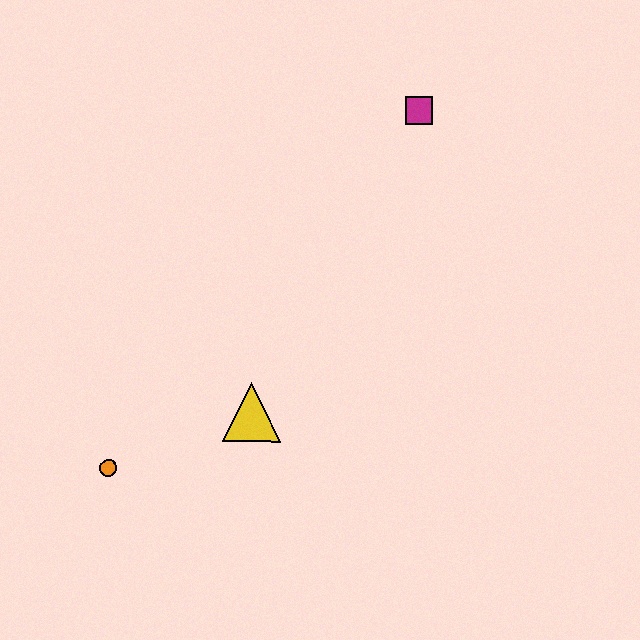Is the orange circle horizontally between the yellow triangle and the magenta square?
No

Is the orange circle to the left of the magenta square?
Yes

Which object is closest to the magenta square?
The yellow triangle is closest to the magenta square.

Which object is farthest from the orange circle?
The magenta square is farthest from the orange circle.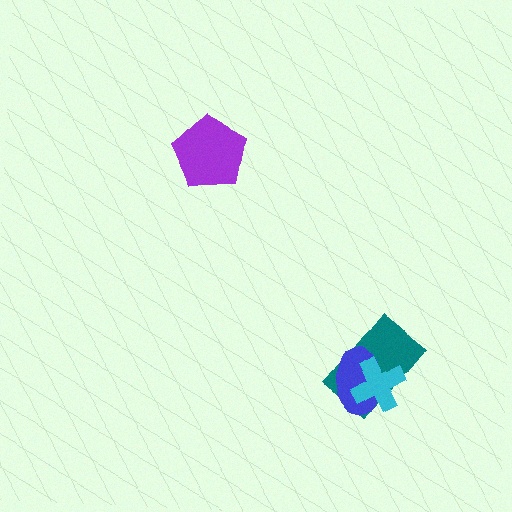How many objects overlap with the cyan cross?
2 objects overlap with the cyan cross.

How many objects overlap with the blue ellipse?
2 objects overlap with the blue ellipse.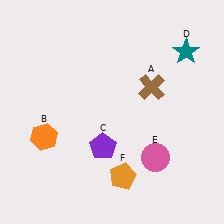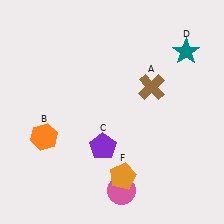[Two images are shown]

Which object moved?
The pink circle (E) moved left.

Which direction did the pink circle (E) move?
The pink circle (E) moved left.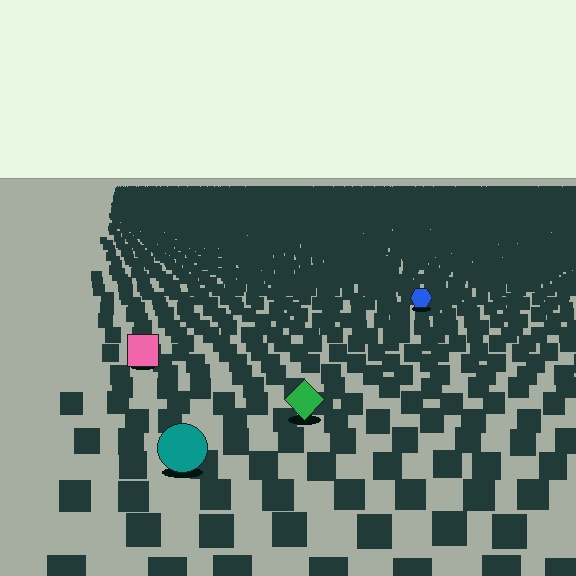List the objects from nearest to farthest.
From nearest to farthest: the teal circle, the green diamond, the pink square, the blue hexagon.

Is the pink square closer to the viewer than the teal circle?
No. The teal circle is closer — you can tell from the texture gradient: the ground texture is coarser near it.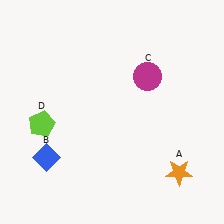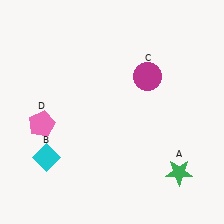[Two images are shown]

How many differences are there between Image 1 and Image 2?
There are 3 differences between the two images.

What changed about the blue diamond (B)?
In Image 1, B is blue. In Image 2, it changed to cyan.